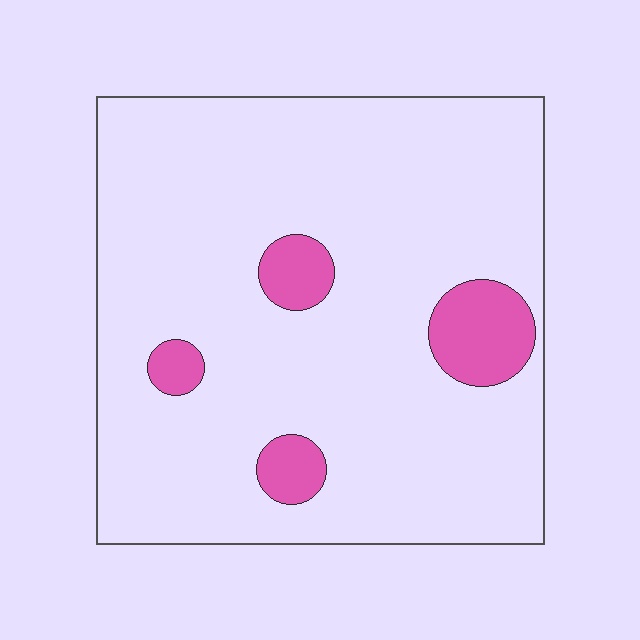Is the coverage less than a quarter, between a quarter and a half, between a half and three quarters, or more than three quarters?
Less than a quarter.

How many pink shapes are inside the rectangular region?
4.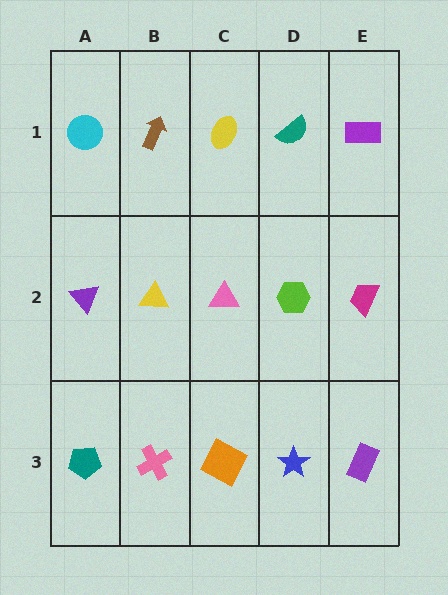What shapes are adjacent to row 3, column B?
A yellow triangle (row 2, column B), a teal pentagon (row 3, column A), an orange square (row 3, column C).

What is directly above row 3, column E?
A magenta trapezoid.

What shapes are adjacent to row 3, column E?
A magenta trapezoid (row 2, column E), a blue star (row 3, column D).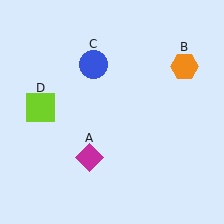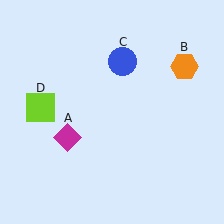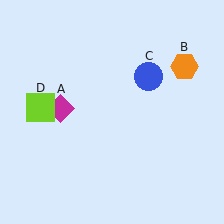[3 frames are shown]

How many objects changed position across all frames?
2 objects changed position: magenta diamond (object A), blue circle (object C).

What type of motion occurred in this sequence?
The magenta diamond (object A), blue circle (object C) rotated clockwise around the center of the scene.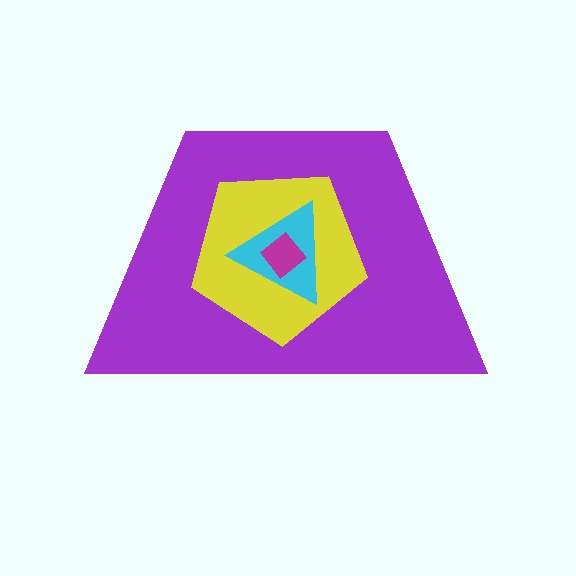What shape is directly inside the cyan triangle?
The magenta diamond.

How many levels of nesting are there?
4.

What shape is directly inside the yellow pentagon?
The cyan triangle.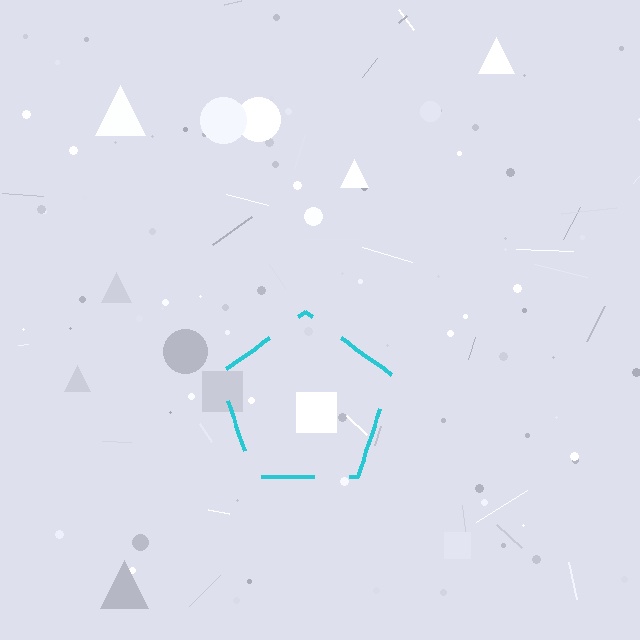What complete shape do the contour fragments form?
The contour fragments form a pentagon.